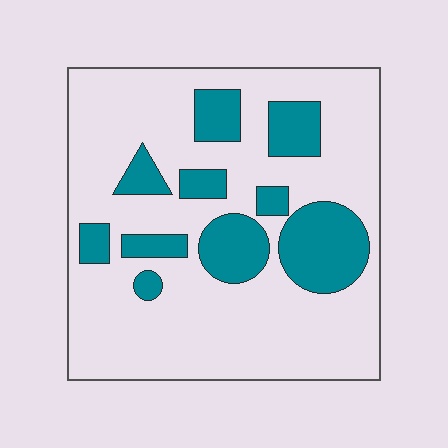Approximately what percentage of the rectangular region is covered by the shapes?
Approximately 25%.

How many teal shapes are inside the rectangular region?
10.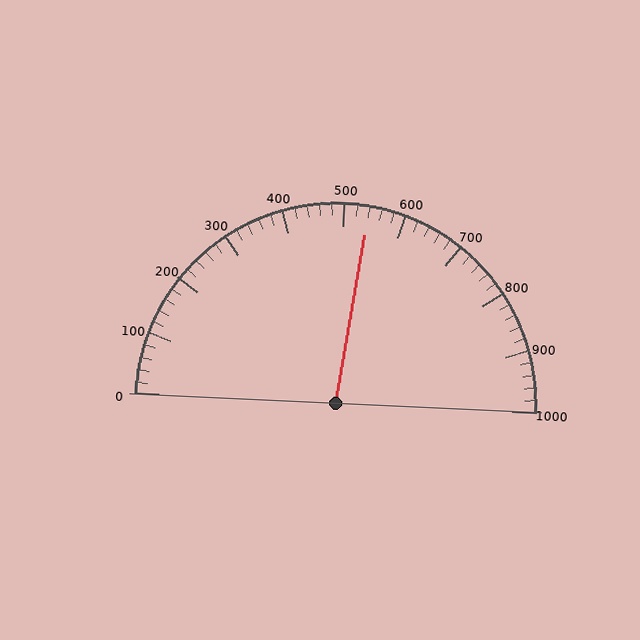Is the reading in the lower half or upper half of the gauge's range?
The reading is in the upper half of the range (0 to 1000).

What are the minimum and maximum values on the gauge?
The gauge ranges from 0 to 1000.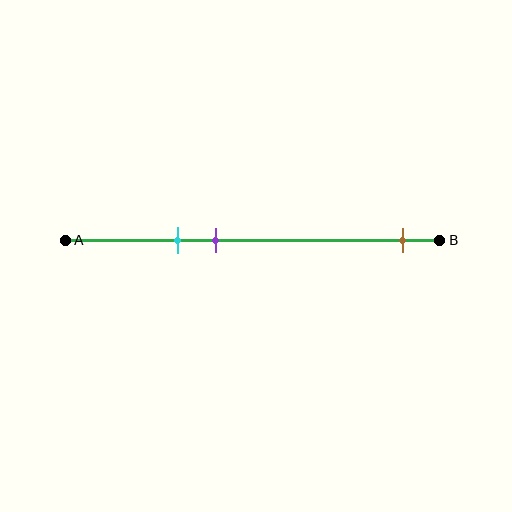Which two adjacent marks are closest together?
The cyan and purple marks are the closest adjacent pair.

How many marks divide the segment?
There are 3 marks dividing the segment.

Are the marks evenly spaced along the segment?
No, the marks are not evenly spaced.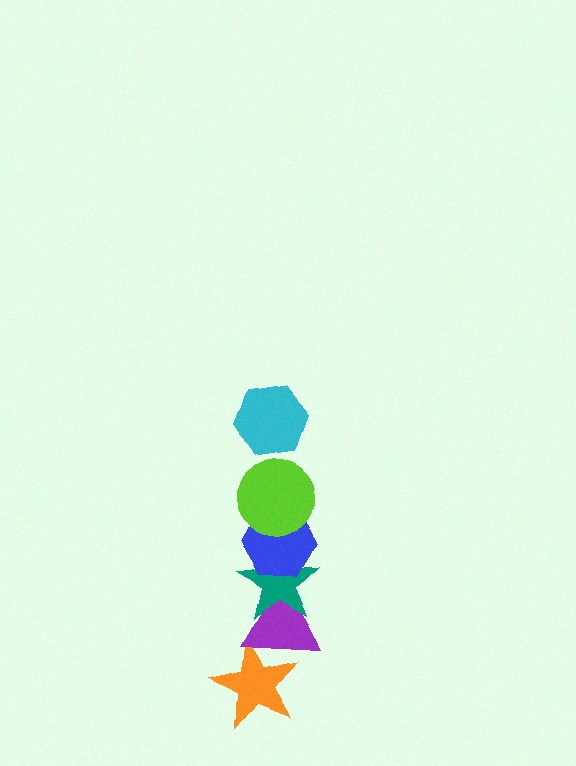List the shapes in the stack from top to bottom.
From top to bottom: the cyan hexagon, the lime circle, the blue hexagon, the teal star, the purple triangle, the orange star.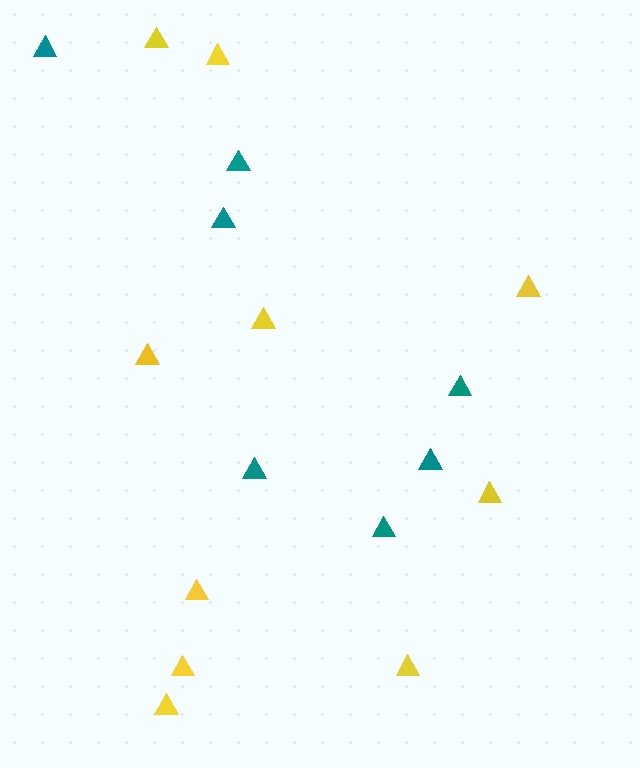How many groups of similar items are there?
There are 2 groups: one group of yellow triangles (10) and one group of teal triangles (7).